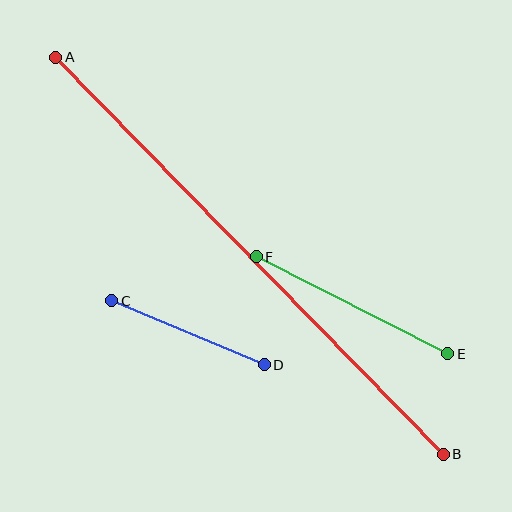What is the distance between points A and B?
The distance is approximately 555 pixels.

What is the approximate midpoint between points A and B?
The midpoint is at approximately (250, 256) pixels.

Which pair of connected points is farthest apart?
Points A and B are farthest apart.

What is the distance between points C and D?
The distance is approximately 165 pixels.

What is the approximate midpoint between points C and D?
The midpoint is at approximately (188, 333) pixels.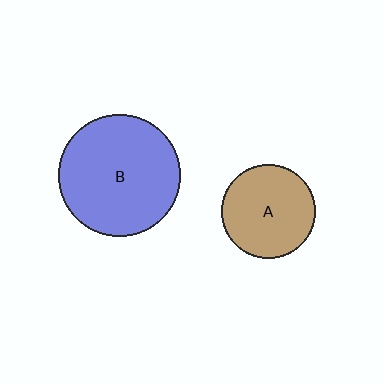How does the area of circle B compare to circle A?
Approximately 1.7 times.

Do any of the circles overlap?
No, none of the circles overlap.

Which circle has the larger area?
Circle B (blue).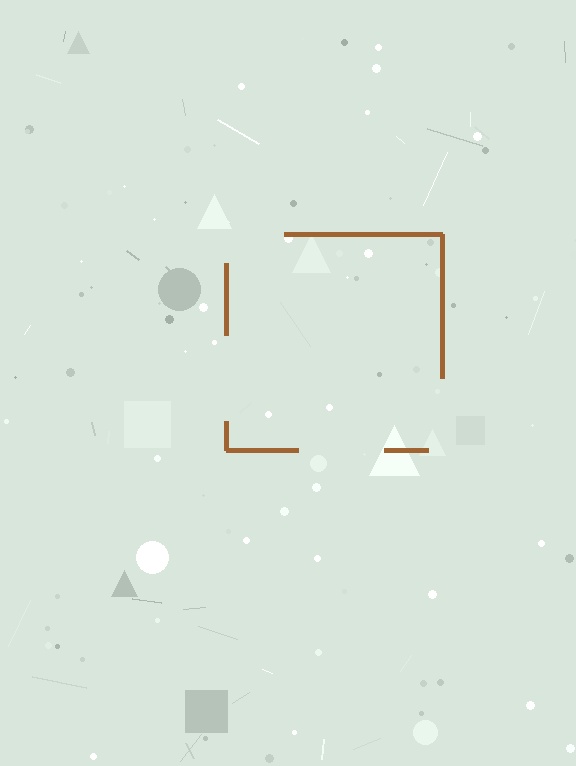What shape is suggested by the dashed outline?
The dashed outline suggests a square.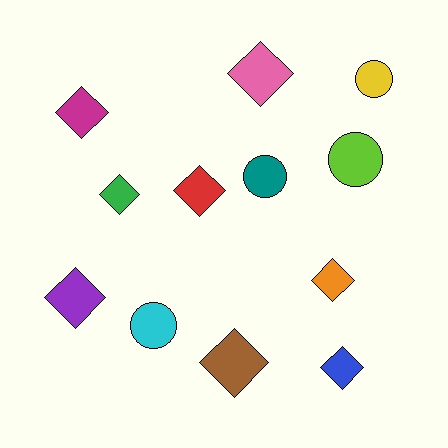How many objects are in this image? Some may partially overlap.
There are 12 objects.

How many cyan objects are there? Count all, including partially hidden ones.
There is 1 cyan object.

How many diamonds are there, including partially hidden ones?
There are 8 diamonds.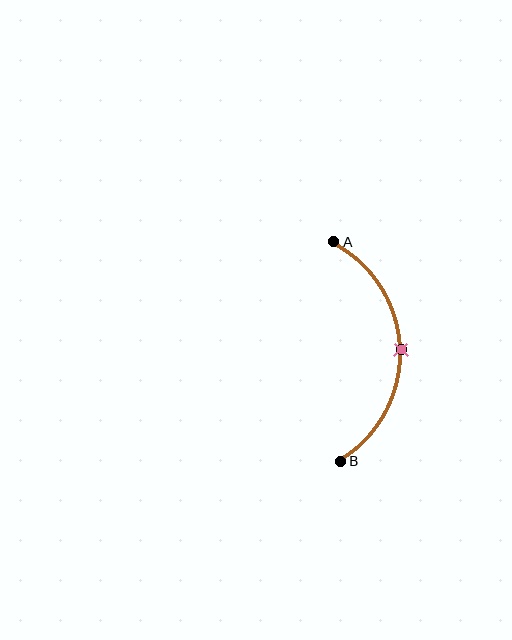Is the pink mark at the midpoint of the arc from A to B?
Yes. The pink mark lies on the arc at equal arc-length from both A and B — it is the arc midpoint.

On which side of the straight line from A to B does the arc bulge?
The arc bulges to the right of the straight line connecting A and B.